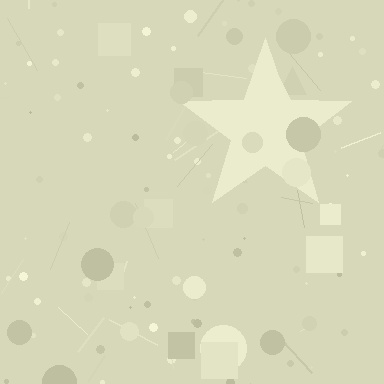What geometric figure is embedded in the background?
A star is embedded in the background.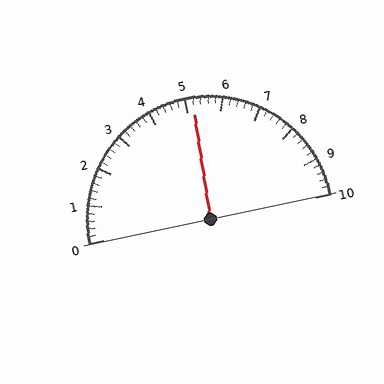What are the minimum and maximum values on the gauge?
The gauge ranges from 0 to 10.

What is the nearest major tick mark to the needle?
The nearest major tick mark is 5.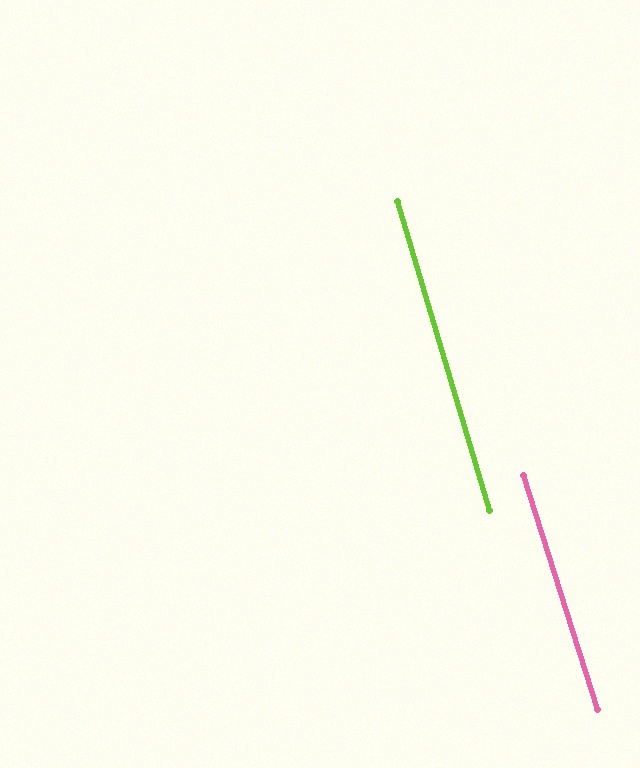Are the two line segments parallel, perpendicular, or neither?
Parallel — their directions differ by only 1.0°.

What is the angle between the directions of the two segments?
Approximately 1 degree.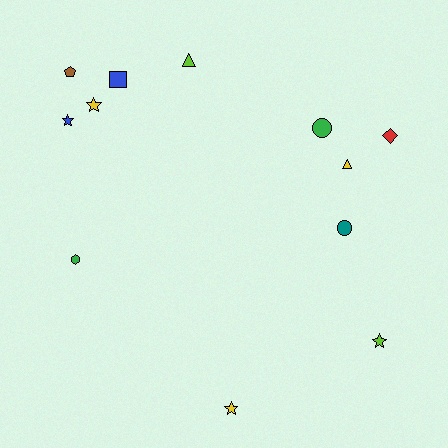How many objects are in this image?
There are 12 objects.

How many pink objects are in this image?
There are no pink objects.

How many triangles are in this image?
There are 2 triangles.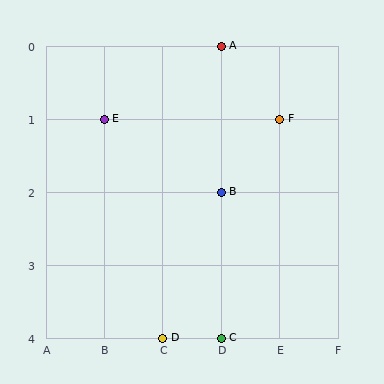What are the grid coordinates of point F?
Point F is at grid coordinates (E, 1).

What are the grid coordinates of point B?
Point B is at grid coordinates (D, 2).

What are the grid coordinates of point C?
Point C is at grid coordinates (D, 4).